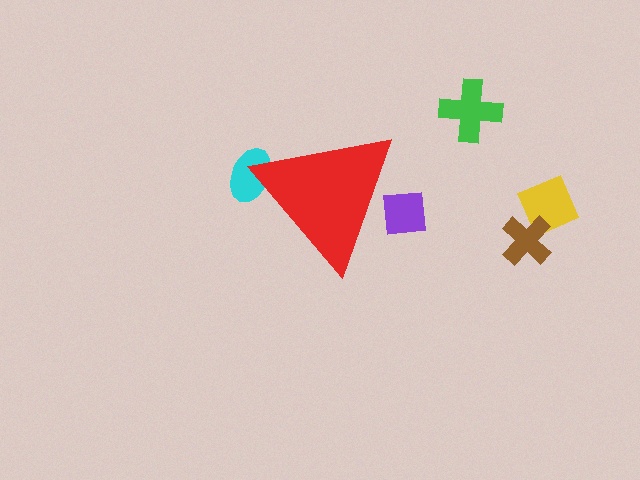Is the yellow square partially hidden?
No, the yellow square is fully visible.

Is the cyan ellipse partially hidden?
Yes, the cyan ellipse is partially hidden behind the red triangle.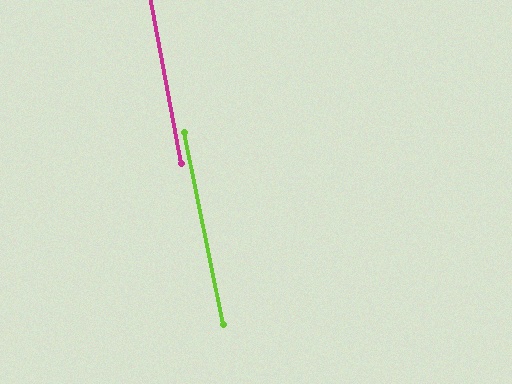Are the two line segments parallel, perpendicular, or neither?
Parallel — their directions differ by only 1.0°.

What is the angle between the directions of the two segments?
Approximately 1 degree.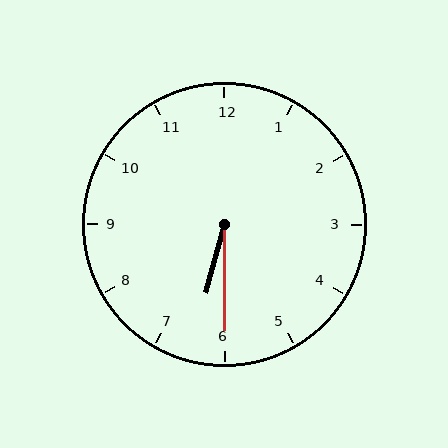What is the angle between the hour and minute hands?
Approximately 15 degrees.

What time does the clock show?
6:30.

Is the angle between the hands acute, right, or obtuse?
It is acute.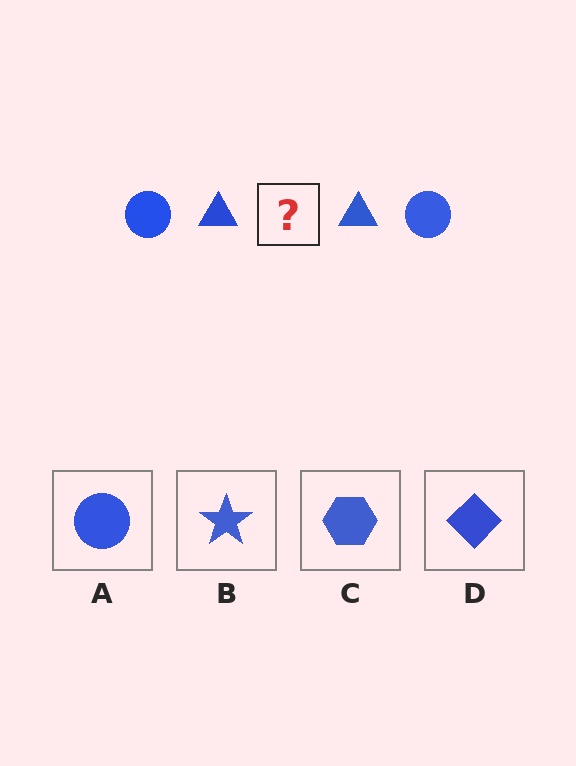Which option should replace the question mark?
Option A.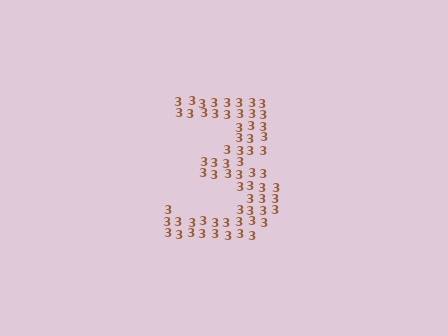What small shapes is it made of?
It is made of small digit 3's.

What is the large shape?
The large shape is the digit 3.